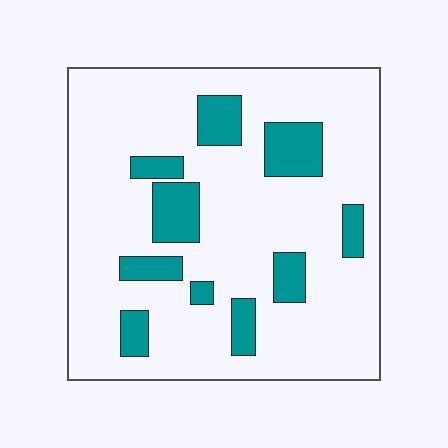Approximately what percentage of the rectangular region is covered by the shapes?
Approximately 20%.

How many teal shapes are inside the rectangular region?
10.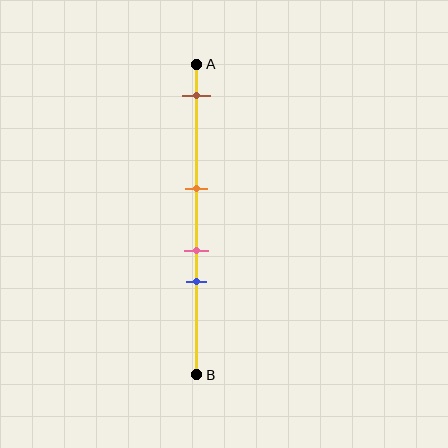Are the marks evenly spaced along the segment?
No, the marks are not evenly spaced.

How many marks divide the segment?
There are 4 marks dividing the segment.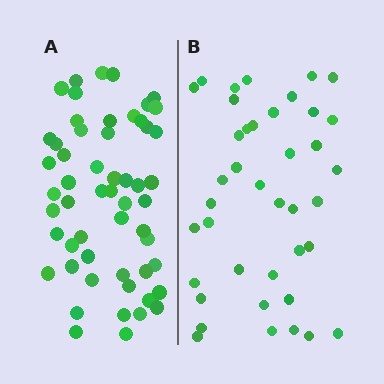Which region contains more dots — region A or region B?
Region A (the left region) has more dots.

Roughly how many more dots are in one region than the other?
Region A has approximately 15 more dots than region B.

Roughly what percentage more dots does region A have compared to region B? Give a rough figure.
About 40% more.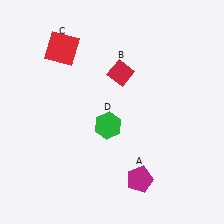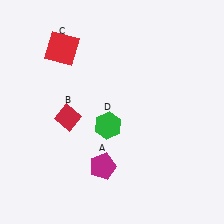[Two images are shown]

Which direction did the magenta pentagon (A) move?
The magenta pentagon (A) moved left.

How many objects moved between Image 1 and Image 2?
2 objects moved between the two images.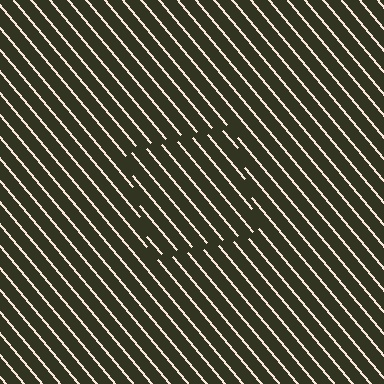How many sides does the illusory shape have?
4 sides — the line-ends trace a square.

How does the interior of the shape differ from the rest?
The interior of the shape contains the same grating, shifted by half a period — the contour is defined by the phase discontinuity where line-ends from the inner and outer gratings abut.